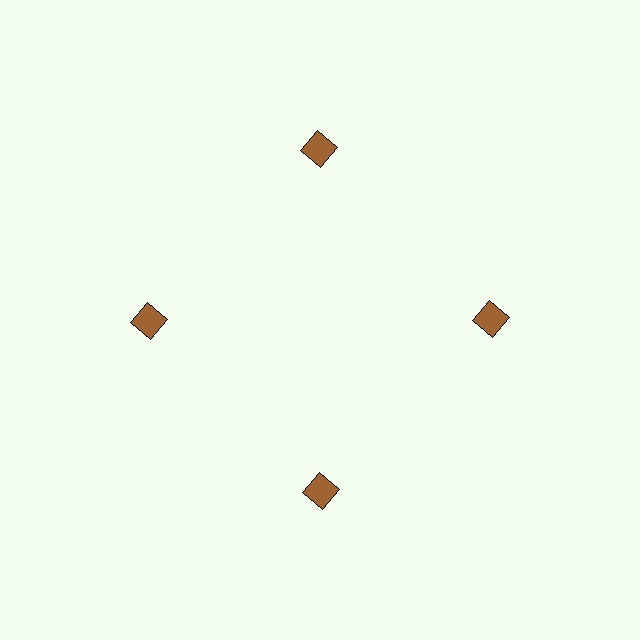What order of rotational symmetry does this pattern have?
This pattern has 4-fold rotational symmetry.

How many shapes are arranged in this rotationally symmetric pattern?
There are 4 shapes, arranged in 4 groups of 1.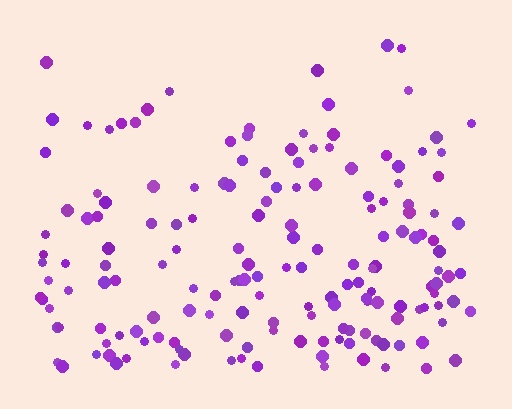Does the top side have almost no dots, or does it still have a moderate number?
Still a moderate number, just noticeably fewer than the bottom.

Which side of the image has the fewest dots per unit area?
The top.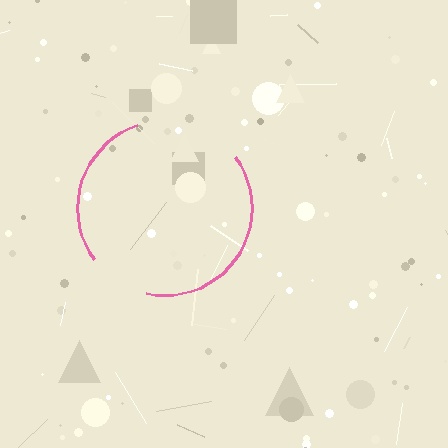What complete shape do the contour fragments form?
The contour fragments form a circle.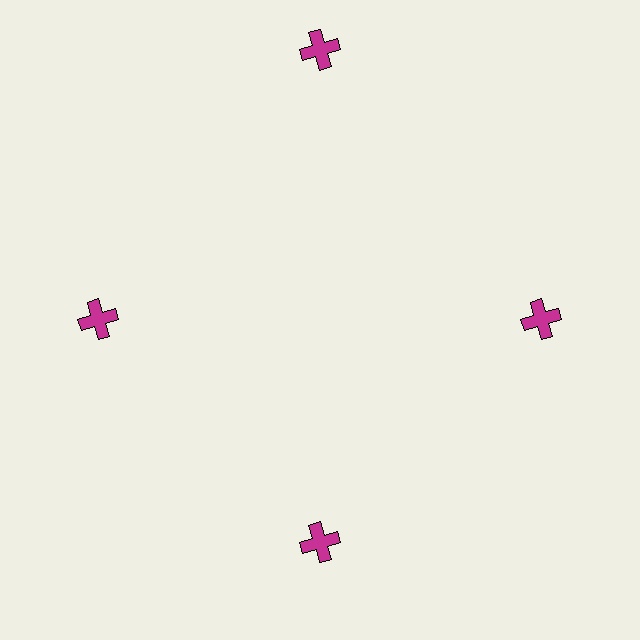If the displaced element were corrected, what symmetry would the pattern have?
It would have 4-fold rotational symmetry — the pattern would map onto itself every 90 degrees.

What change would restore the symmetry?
The symmetry would be restored by moving it inward, back onto the ring so that all 4 crosses sit at equal angles and equal distance from the center.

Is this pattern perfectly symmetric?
No. The 4 magenta crosses are arranged in a ring, but one element near the 12 o'clock position is pushed outward from the center, breaking the 4-fold rotational symmetry.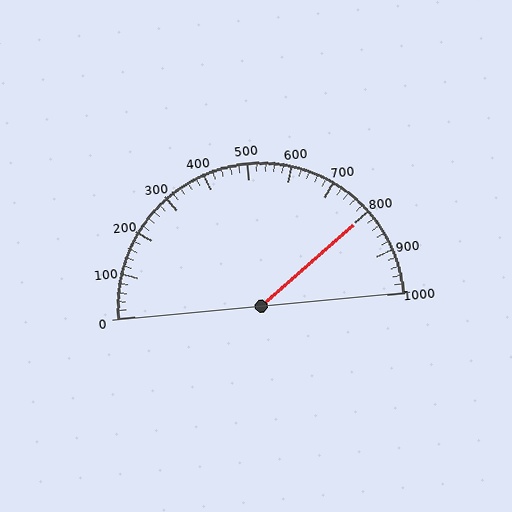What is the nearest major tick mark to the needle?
The nearest major tick mark is 800.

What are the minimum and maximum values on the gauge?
The gauge ranges from 0 to 1000.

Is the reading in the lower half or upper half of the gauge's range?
The reading is in the upper half of the range (0 to 1000).